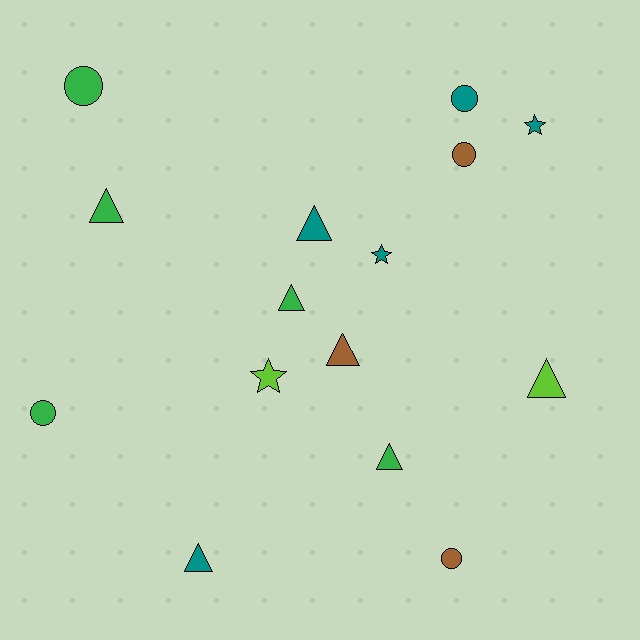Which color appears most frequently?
Teal, with 5 objects.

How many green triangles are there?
There are 3 green triangles.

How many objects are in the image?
There are 15 objects.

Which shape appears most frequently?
Triangle, with 7 objects.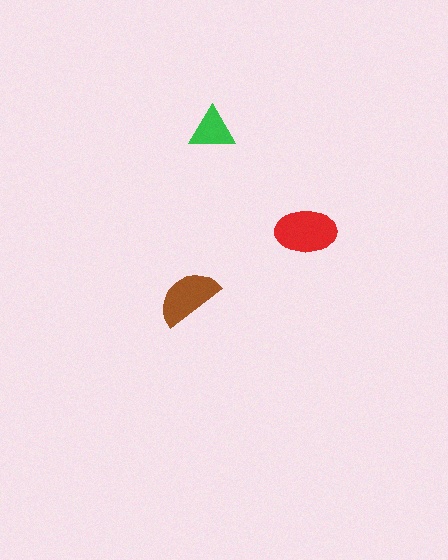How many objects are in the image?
There are 3 objects in the image.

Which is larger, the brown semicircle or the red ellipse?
The red ellipse.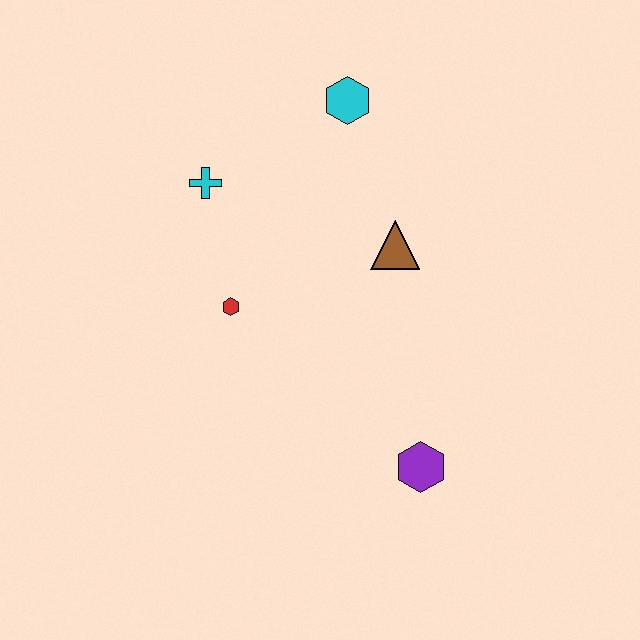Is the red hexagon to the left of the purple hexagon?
Yes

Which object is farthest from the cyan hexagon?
The purple hexagon is farthest from the cyan hexagon.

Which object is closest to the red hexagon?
The cyan cross is closest to the red hexagon.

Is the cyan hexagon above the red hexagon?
Yes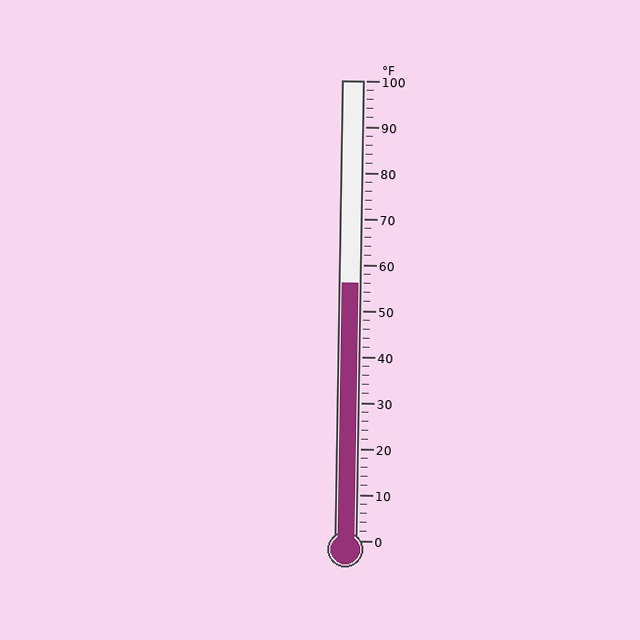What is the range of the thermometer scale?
The thermometer scale ranges from 0°F to 100°F.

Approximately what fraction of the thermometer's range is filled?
The thermometer is filled to approximately 55% of its range.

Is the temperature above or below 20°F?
The temperature is above 20°F.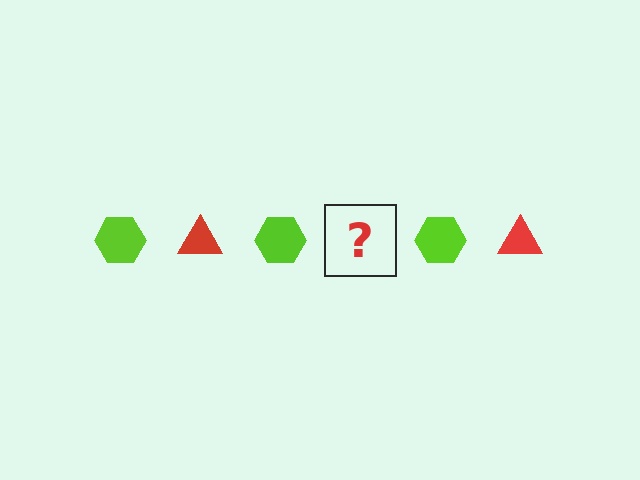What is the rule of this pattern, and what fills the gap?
The rule is that the pattern alternates between lime hexagon and red triangle. The gap should be filled with a red triangle.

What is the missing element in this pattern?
The missing element is a red triangle.